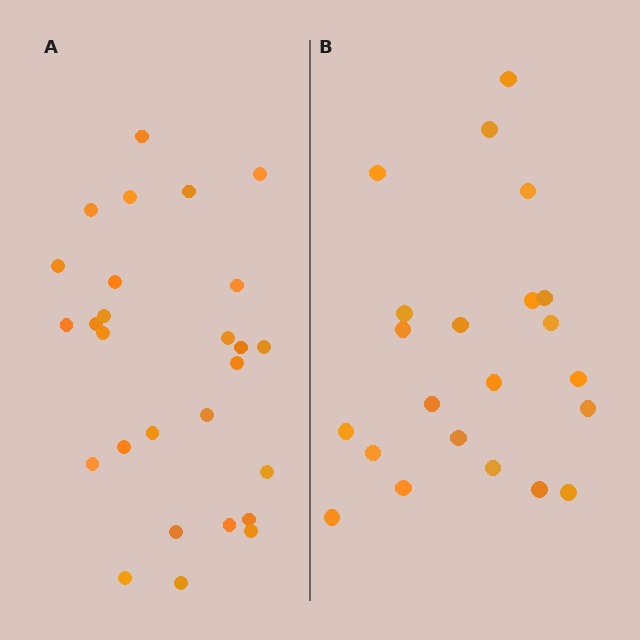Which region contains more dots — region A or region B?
Region A (the left region) has more dots.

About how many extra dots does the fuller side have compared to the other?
Region A has about 5 more dots than region B.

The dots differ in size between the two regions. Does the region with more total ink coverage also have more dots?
No. Region B has more total ink coverage because its dots are larger, but region A actually contains more individual dots. Total area can be misleading — the number of items is what matters here.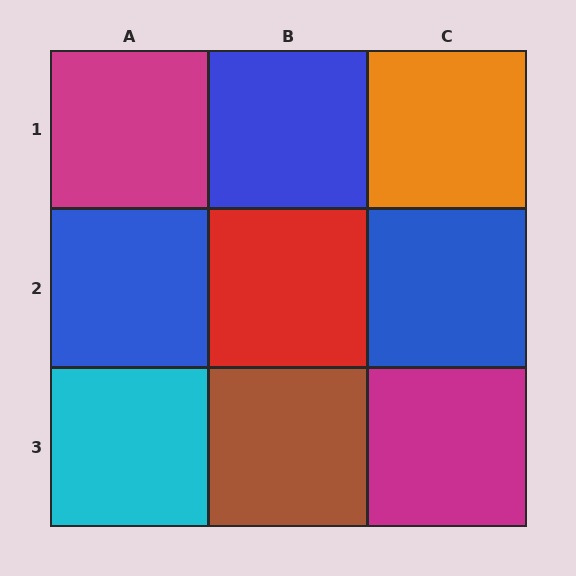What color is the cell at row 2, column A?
Blue.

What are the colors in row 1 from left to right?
Magenta, blue, orange.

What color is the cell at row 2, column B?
Red.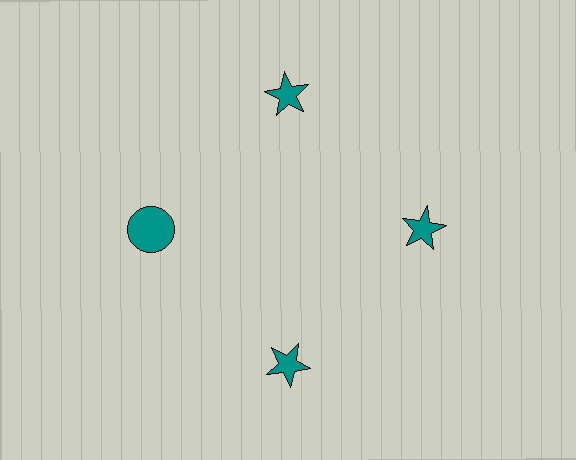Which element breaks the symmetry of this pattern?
The teal circle at roughly the 9 o'clock position breaks the symmetry. All other shapes are teal stars.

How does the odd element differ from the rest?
It has a different shape: circle instead of star.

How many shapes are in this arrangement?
There are 4 shapes arranged in a ring pattern.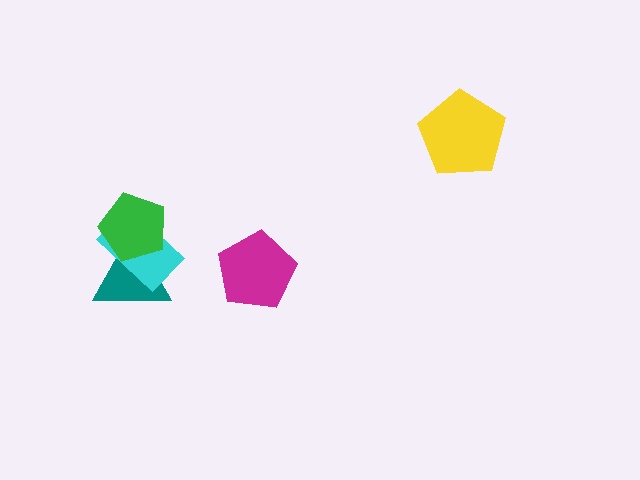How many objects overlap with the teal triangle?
2 objects overlap with the teal triangle.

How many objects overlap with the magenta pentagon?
0 objects overlap with the magenta pentagon.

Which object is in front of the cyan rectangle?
The green pentagon is in front of the cyan rectangle.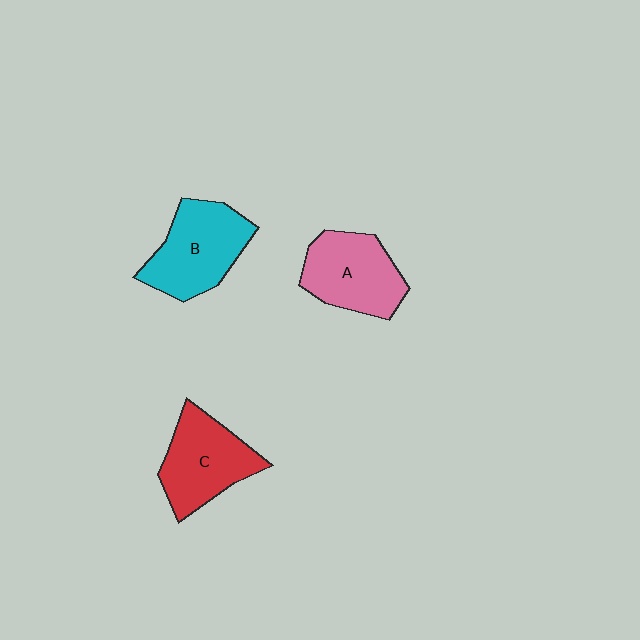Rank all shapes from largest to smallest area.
From largest to smallest: B (cyan), C (red), A (pink).